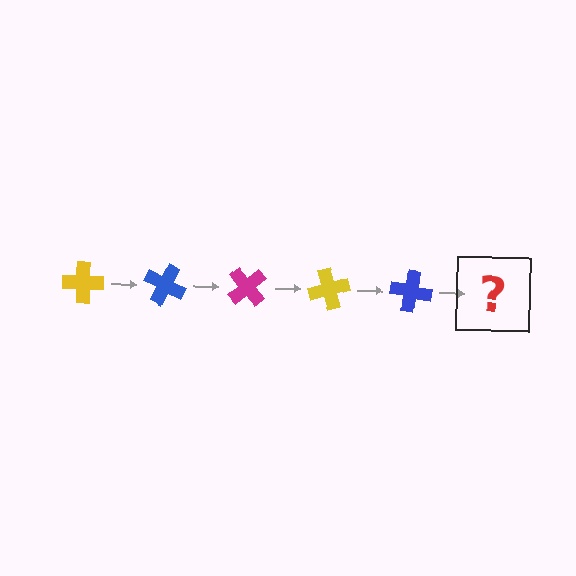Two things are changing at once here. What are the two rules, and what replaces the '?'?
The two rules are that it rotates 25 degrees each step and the color cycles through yellow, blue, and magenta. The '?' should be a magenta cross, rotated 125 degrees from the start.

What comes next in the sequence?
The next element should be a magenta cross, rotated 125 degrees from the start.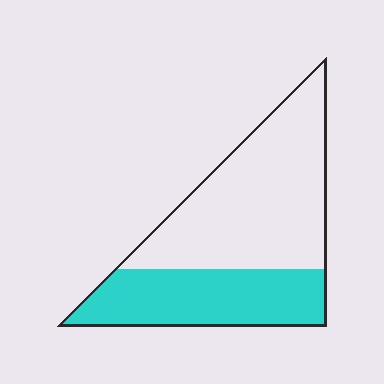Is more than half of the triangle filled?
No.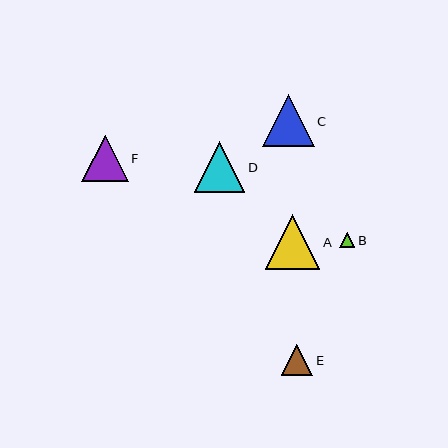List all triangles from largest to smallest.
From largest to smallest: A, C, D, F, E, B.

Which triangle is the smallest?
Triangle B is the smallest with a size of approximately 15 pixels.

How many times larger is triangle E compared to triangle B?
Triangle E is approximately 2.1 times the size of triangle B.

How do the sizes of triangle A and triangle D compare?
Triangle A and triangle D are approximately the same size.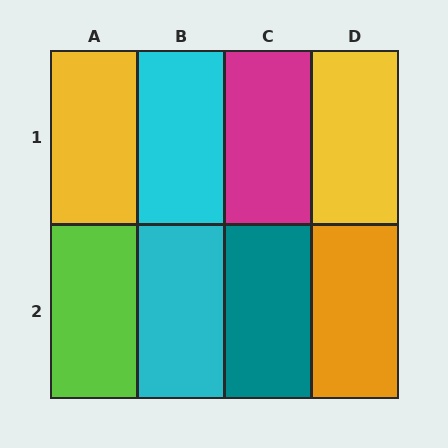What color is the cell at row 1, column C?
Magenta.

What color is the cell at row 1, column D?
Yellow.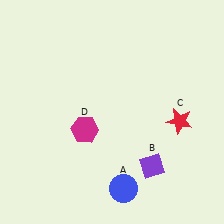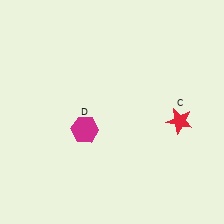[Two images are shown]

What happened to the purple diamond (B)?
The purple diamond (B) was removed in Image 2. It was in the bottom-right area of Image 1.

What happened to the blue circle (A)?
The blue circle (A) was removed in Image 2. It was in the bottom-right area of Image 1.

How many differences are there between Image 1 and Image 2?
There are 2 differences between the two images.